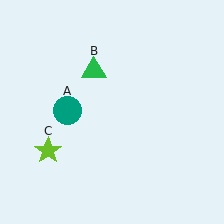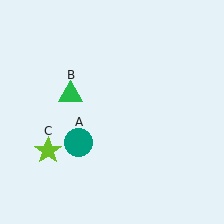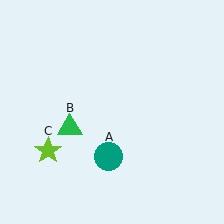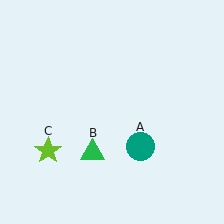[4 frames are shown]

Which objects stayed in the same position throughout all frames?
Lime star (object C) remained stationary.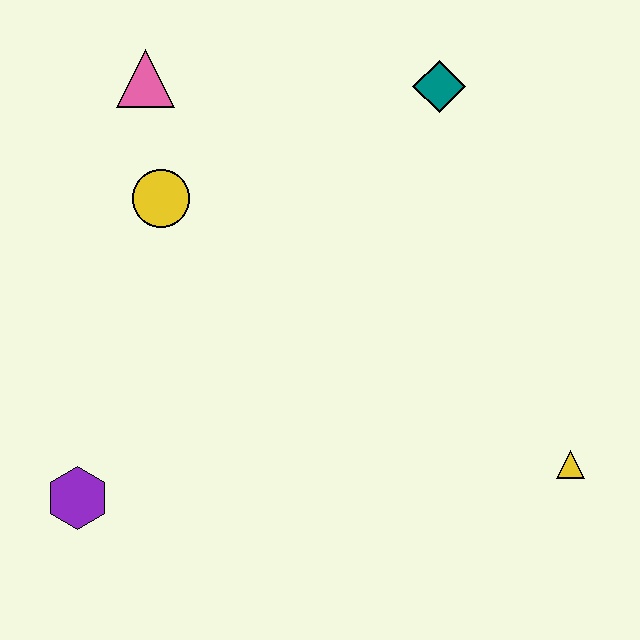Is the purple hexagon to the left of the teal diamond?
Yes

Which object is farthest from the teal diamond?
The purple hexagon is farthest from the teal diamond.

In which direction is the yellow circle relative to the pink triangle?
The yellow circle is below the pink triangle.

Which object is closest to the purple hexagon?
The yellow circle is closest to the purple hexagon.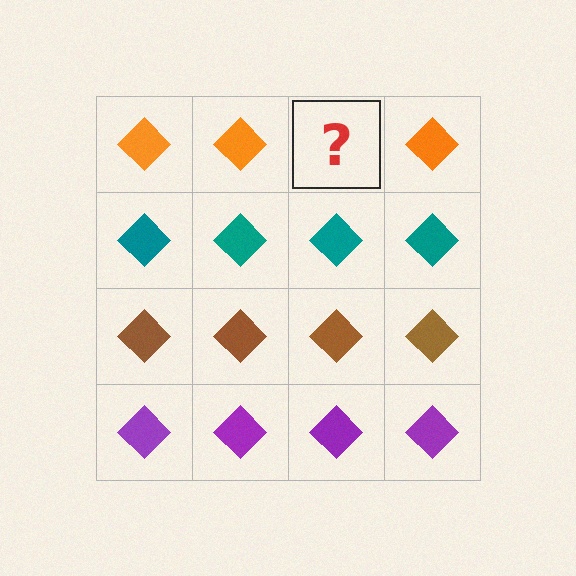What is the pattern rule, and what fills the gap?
The rule is that each row has a consistent color. The gap should be filled with an orange diamond.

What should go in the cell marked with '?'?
The missing cell should contain an orange diamond.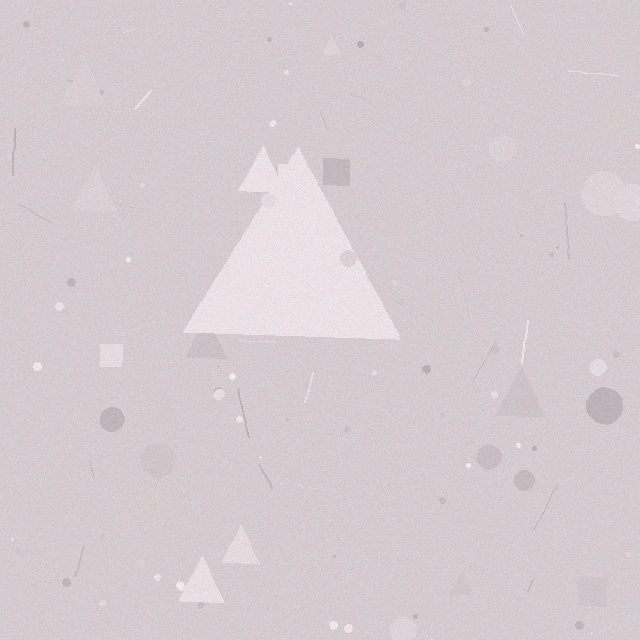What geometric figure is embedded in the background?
A triangle is embedded in the background.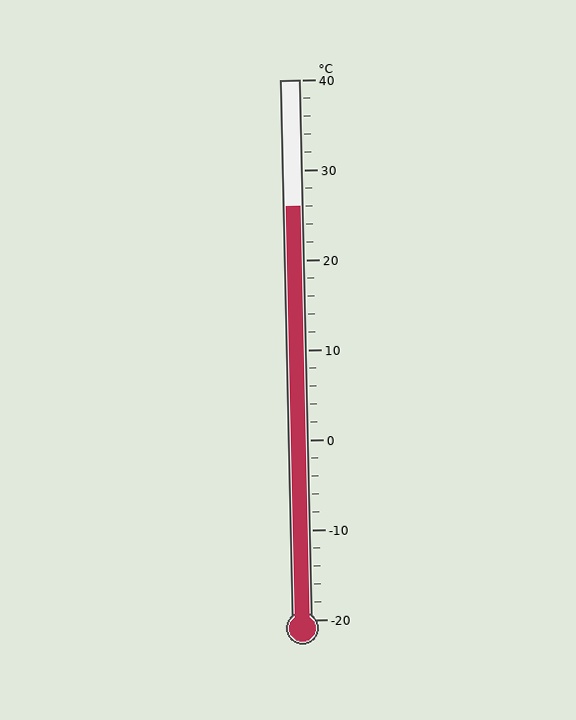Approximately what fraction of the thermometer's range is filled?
The thermometer is filled to approximately 75% of its range.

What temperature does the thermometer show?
The thermometer shows approximately 26°C.